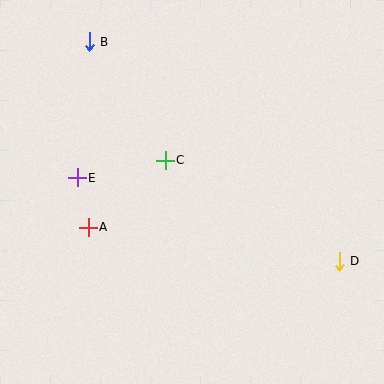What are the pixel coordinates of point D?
Point D is at (339, 261).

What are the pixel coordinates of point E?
Point E is at (77, 178).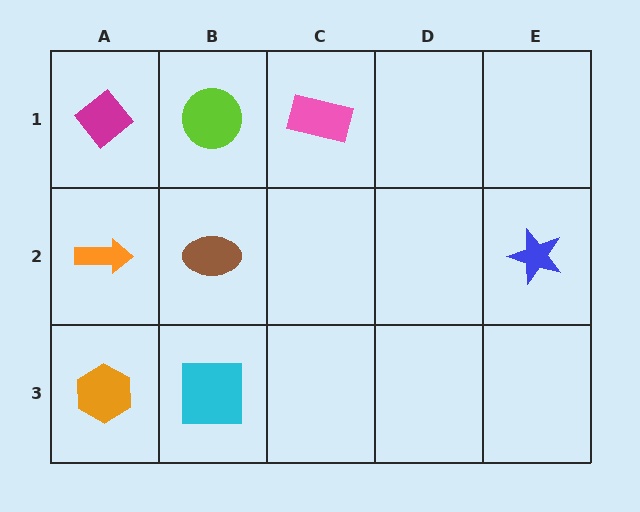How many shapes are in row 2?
3 shapes.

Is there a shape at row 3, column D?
No, that cell is empty.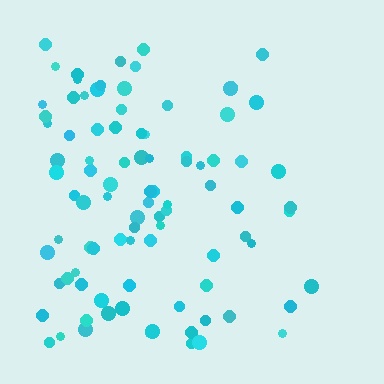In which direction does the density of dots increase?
From right to left, with the left side densest.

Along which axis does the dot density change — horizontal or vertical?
Horizontal.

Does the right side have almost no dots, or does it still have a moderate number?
Still a moderate number, just noticeably fewer than the left.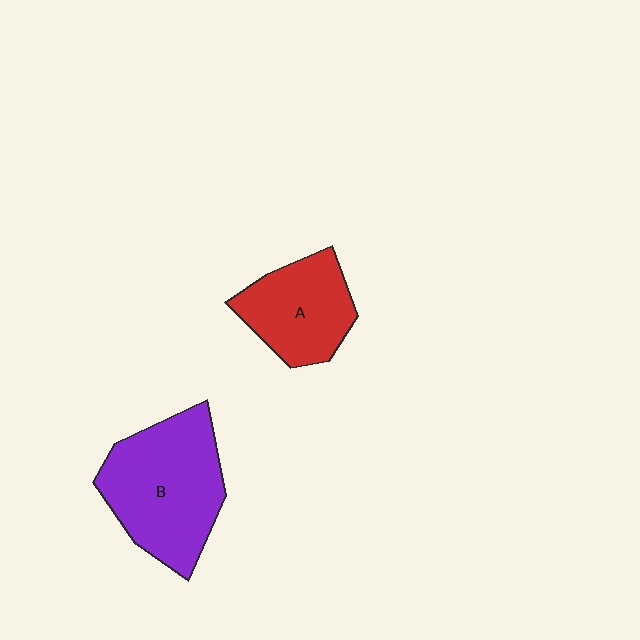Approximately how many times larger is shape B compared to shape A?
Approximately 1.5 times.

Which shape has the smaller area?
Shape A (red).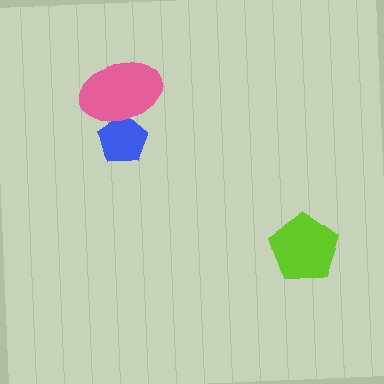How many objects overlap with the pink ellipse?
1 object overlaps with the pink ellipse.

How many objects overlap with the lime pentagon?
0 objects overlap with the lime pentagon.